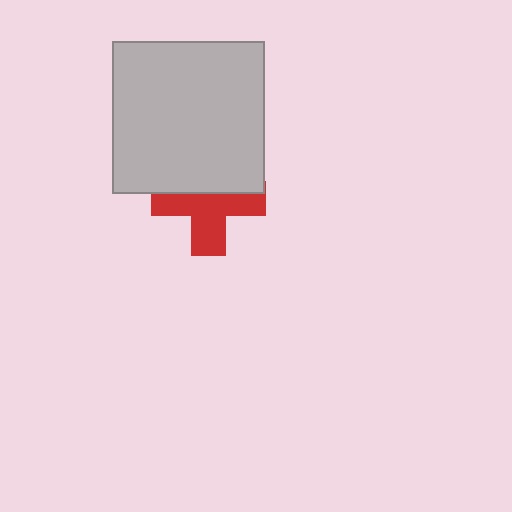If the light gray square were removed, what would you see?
You would see the complete red cross.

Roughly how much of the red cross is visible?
About half of it is visible (roughly 59%).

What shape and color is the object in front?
The object in front is a light gray square.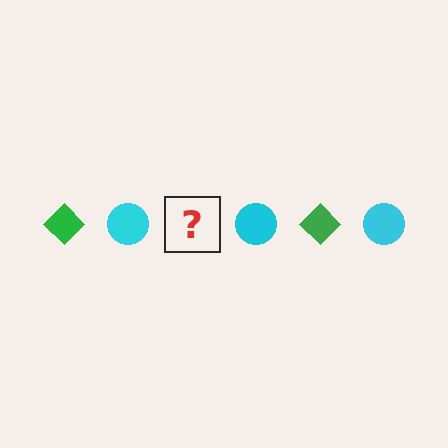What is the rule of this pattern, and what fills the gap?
The rule is that the pattern alternates between green diamond and cyan circle. The gap should be filled with a green diamond.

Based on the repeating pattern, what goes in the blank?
The blank should be a green diamond.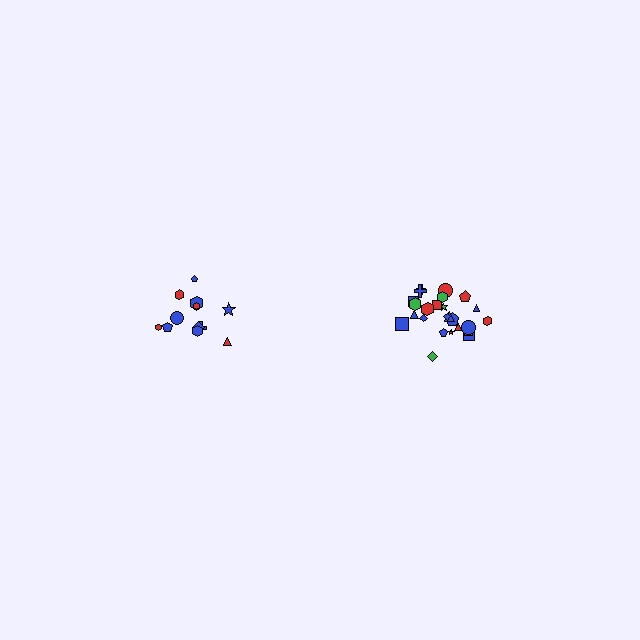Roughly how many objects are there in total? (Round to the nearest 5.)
Roughly 35 objects in total.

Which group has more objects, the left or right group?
The right group.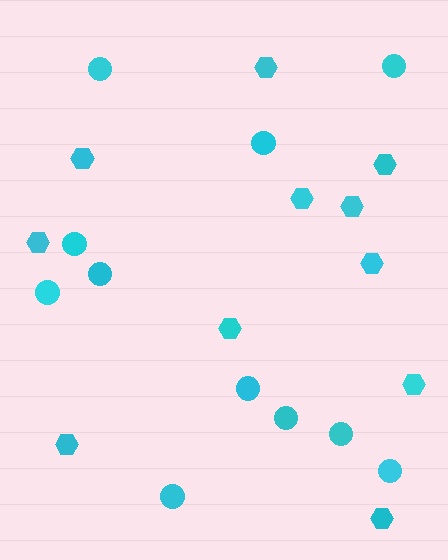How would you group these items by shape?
There are 2 groups: one group of circles (11) and one group of hexagons (11).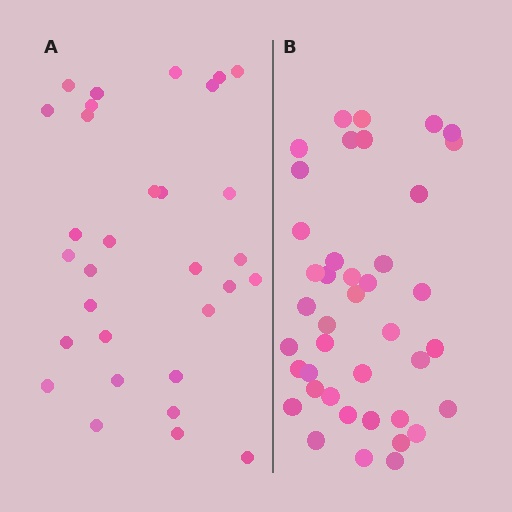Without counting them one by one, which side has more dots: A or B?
Region B (the right region) has more dots.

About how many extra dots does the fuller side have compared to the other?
Region B has roughly 10 or so more dots than region A.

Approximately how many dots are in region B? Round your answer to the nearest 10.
About 40 dots. (The exact count is 41, which rounds to 40.)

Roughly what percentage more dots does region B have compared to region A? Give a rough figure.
About 30% more.